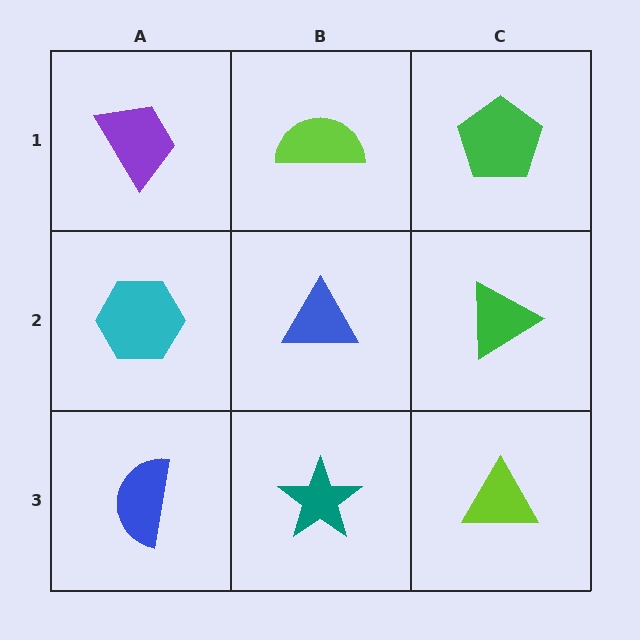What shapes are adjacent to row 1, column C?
A green triangle (row 2, column C), a lime semicircle (row 1, column B).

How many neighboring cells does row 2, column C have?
3.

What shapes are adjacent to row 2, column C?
A green pentagon (row 1, column C), a lime triangle (row 3, column C), a blue triangle (row 2, column B).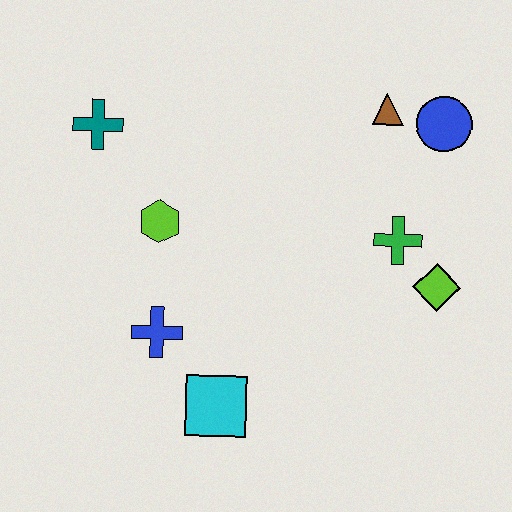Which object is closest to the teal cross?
The lime hexagon is closest to the teal cross.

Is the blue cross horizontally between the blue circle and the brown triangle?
No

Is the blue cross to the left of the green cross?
Yes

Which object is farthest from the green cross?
The teal cross is farthest from the green cross.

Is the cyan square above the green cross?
No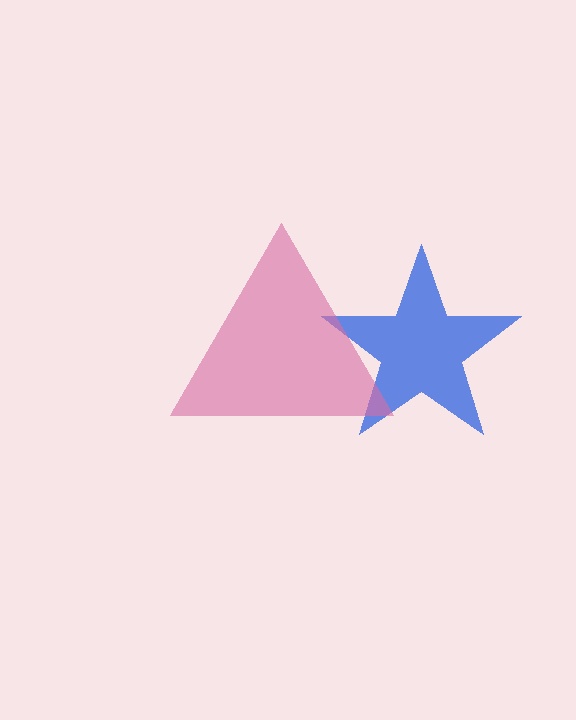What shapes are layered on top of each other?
The layered shapes are: a blue star, a pink triangle.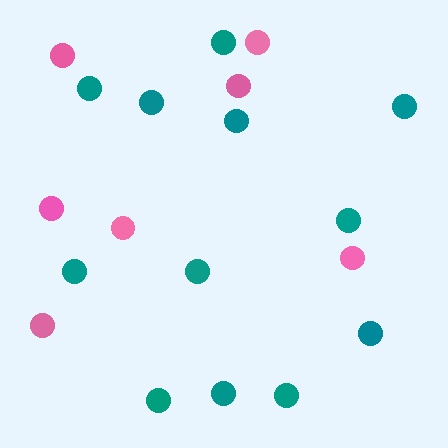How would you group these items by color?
There are 2 groups: one group of pink circles (7) and one group of teal circles (12).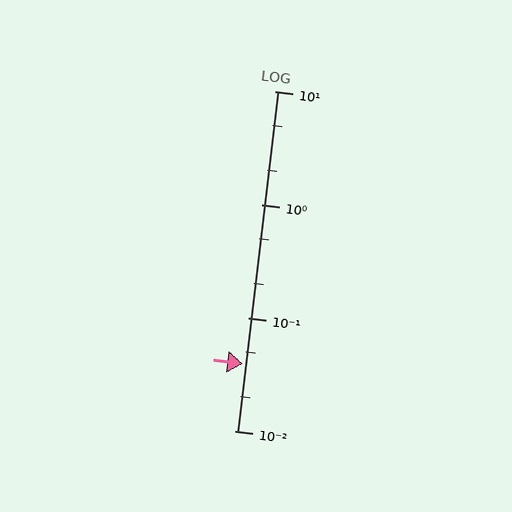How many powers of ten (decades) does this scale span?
The scale spans 3 decades, from 0.01 to 10.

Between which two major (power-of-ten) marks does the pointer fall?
The pointer is between 0.01 and 0.1.